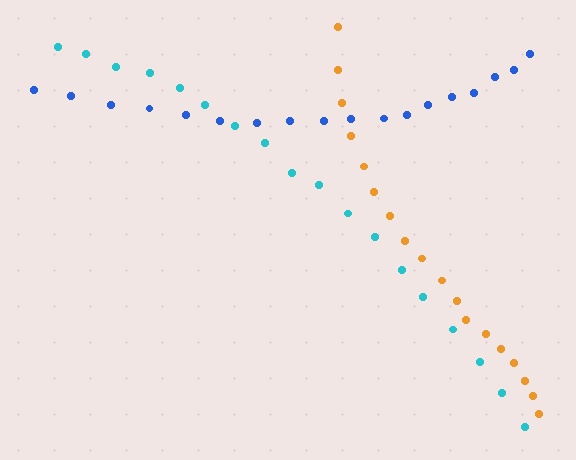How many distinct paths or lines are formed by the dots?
There are 3 distinct paths.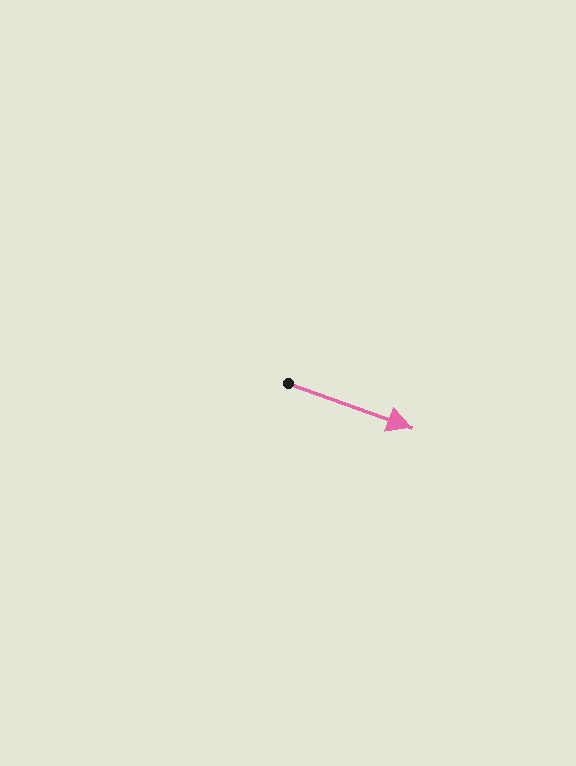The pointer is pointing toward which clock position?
Roughly 4 o'clock.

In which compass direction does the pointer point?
East.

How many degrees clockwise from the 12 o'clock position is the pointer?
Approximately 110 degrees.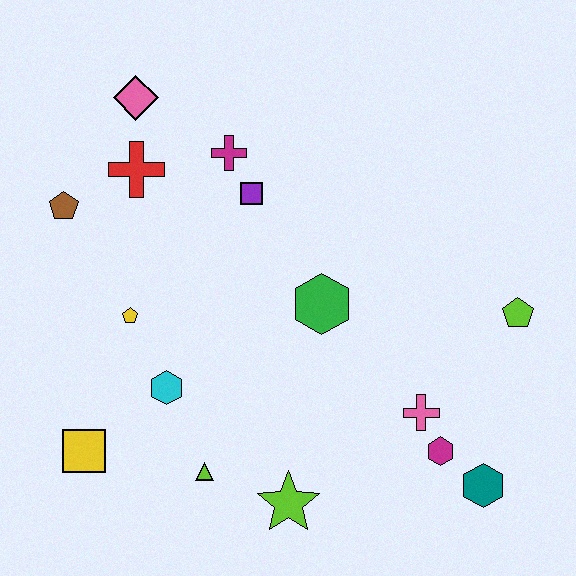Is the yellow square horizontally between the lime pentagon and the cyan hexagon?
No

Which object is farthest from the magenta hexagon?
The pink diamond is farthest from the magenta hexagon.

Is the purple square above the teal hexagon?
Yes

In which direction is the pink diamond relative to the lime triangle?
The pink diamond is above the lime triangle.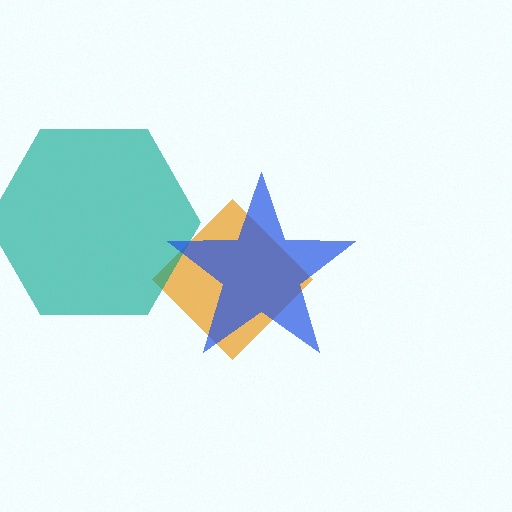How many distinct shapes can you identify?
There are 3 distinct shapes: an orange diamond, a teal hexagon, a blue star.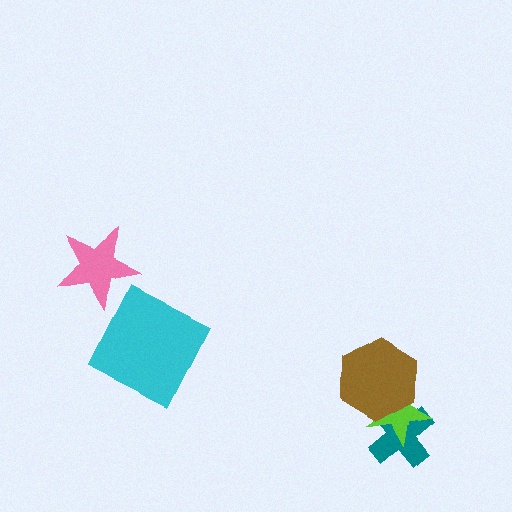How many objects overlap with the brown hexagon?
2 objects overlap with the brown hexagon.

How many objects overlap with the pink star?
0 objects overlap with the pink star.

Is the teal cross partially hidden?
Yes, it is partially covered by another shape.